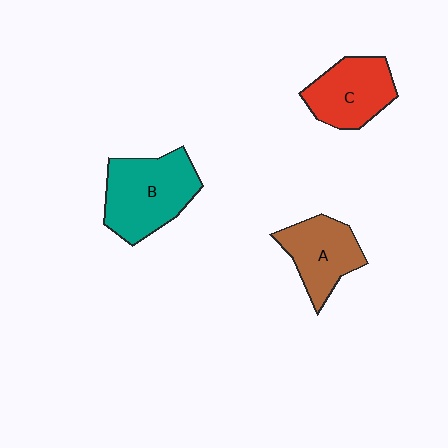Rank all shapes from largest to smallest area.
From largest to smallest: B (teal), C (red), A (brown).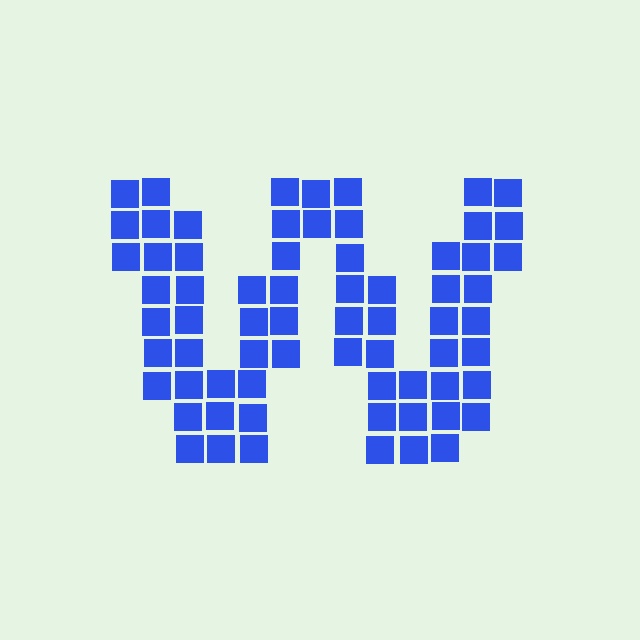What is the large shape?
The large shape is the letter W.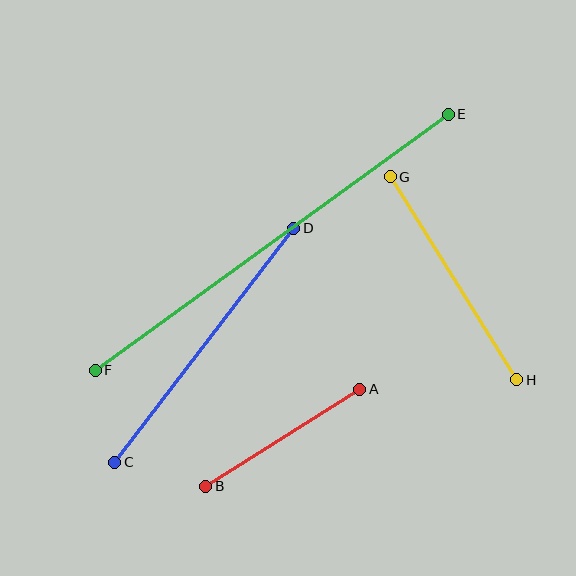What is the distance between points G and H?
The distance is approximately 239 pixels.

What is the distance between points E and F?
The distance is approximately 436 pixels.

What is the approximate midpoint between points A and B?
The midpoint is at approximately (283, 438) pixels.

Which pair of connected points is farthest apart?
Points E and F are farthest apart.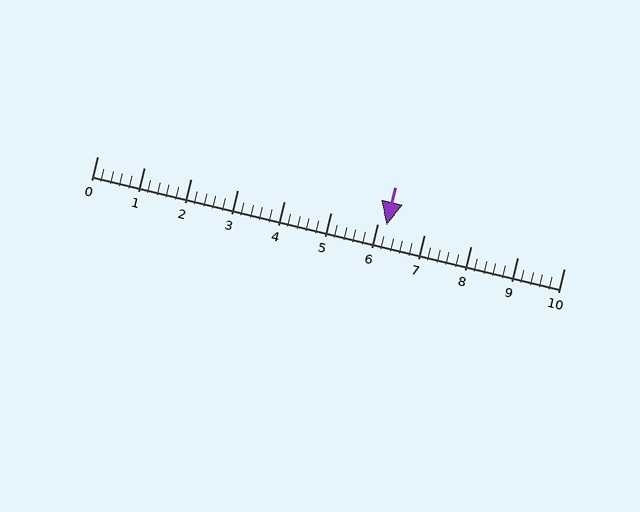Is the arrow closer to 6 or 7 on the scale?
The arrow is closer to 6.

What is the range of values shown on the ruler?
The ruler shows values from 0 to 10.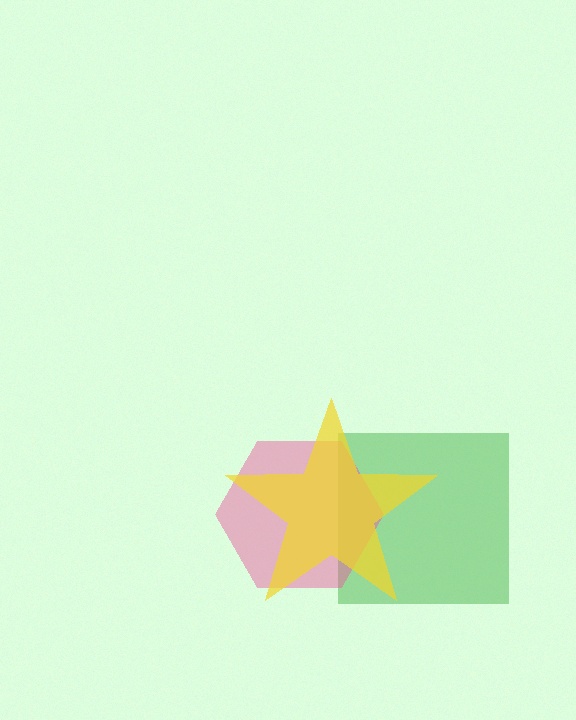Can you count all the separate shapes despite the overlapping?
Yes, there are 3 separate shapes.